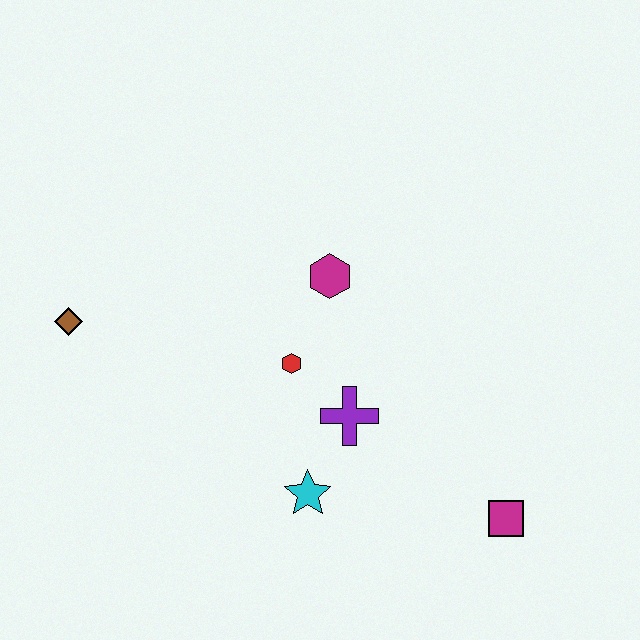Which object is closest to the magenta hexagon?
The red hexagon is closest to the magenta hexagon.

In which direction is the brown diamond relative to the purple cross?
The brown diamond is to the left of the purple cross.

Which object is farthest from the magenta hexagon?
The magenta square is farthest from the magenta hexagon.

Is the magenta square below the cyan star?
Yes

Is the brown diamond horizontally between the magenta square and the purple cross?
No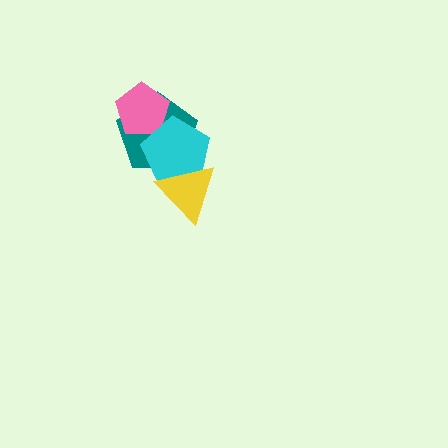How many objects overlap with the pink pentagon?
2 objects overlap with the pink pentagon.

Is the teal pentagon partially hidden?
Yes, it is partially covered by another shape.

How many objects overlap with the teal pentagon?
3 objects overlap with the teal pentagon.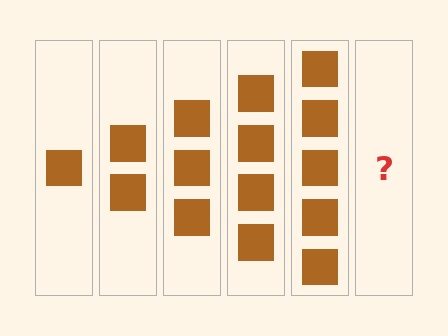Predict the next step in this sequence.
The next step is 6 squares.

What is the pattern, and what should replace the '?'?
The pattern is that each step adds one more square. The '?' should be 6 squares.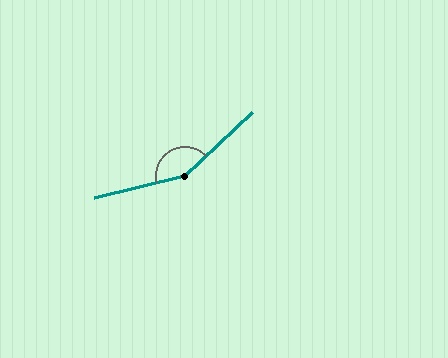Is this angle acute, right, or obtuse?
It is obtuse.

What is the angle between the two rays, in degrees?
Approximately 150 degrees.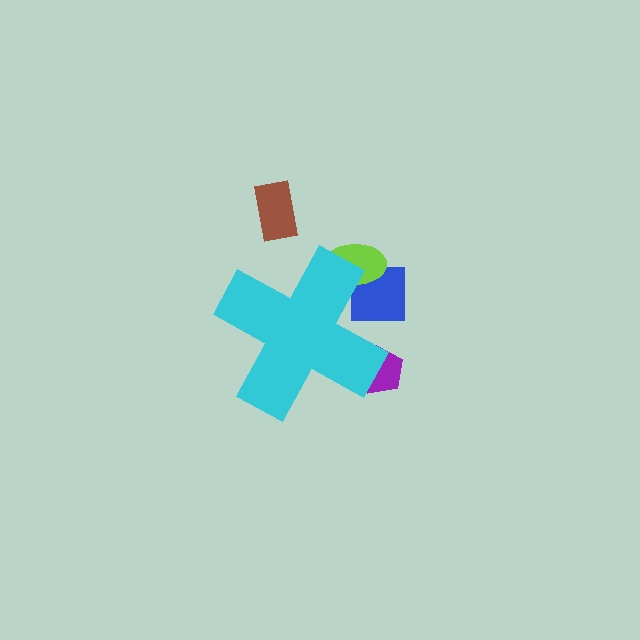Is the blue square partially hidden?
Yes, the blue square is partially hidden behind the cyan cross.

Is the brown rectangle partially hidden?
No, the brown rectangle is fully visible.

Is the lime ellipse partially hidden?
Yes, the lime ellipse is partially hidden behind the cyan cross.